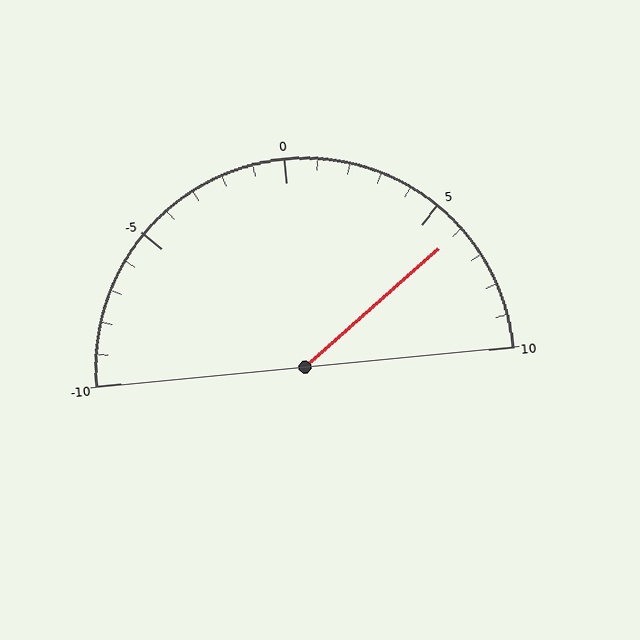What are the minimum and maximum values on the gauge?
The gauge ranges from -10 to 10.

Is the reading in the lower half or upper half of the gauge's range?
The reading is in the upper half of the range (-10 to 10).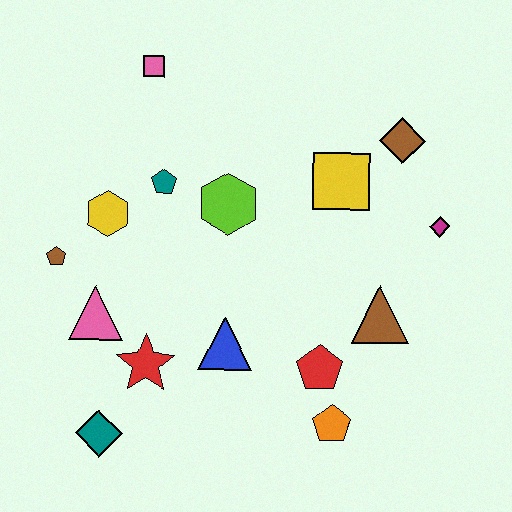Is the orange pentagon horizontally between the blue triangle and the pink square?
No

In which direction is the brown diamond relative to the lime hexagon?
The brown diamond is to the right of the lime hexagon.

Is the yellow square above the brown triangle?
Yes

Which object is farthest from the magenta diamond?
The teal diamond is farthest from the magenta diamond.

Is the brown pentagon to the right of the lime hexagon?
No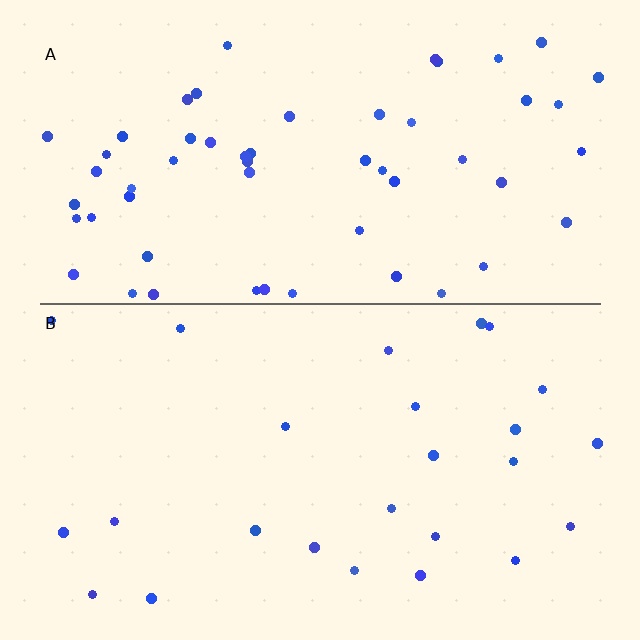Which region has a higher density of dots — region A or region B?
A (the top).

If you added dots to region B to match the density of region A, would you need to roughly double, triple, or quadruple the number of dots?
Approximately double.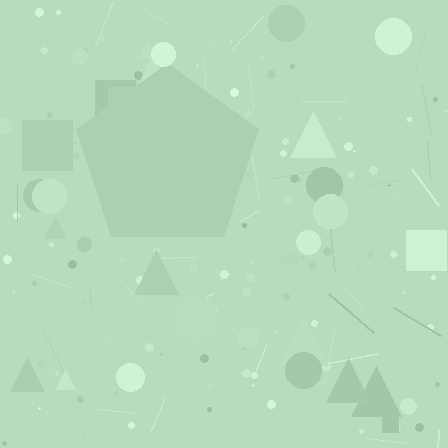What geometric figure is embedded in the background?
A pentagon is embedded in the background.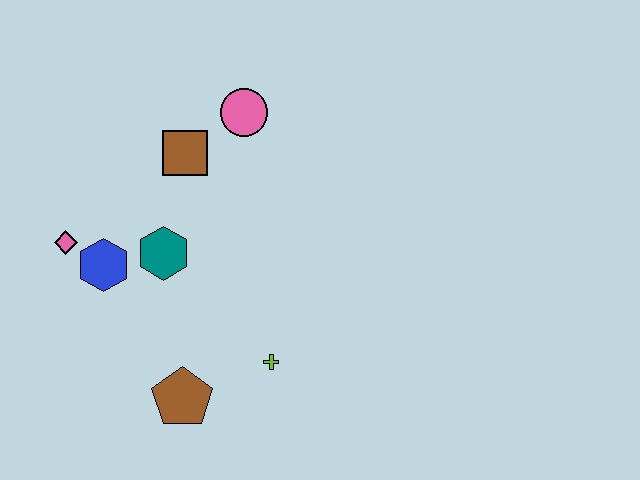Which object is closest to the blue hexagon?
The pink diamond is closest to the blue hexagon.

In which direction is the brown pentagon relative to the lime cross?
The brown pentagon is to the left of the lime cross.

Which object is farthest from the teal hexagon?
The pink circle is farthest from the teal hexagon.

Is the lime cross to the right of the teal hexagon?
Yes